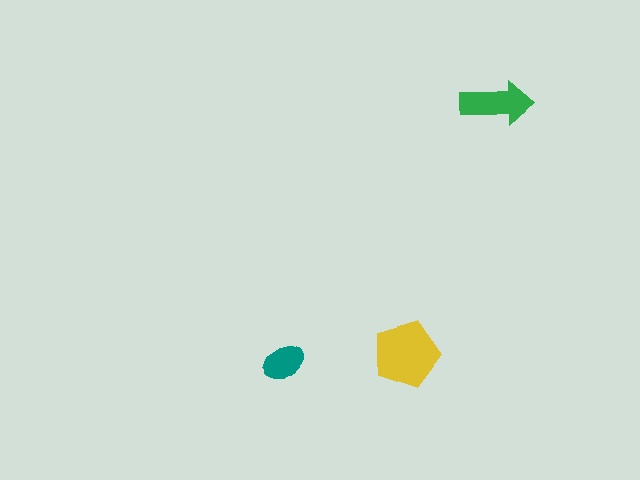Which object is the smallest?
The teal ellipse.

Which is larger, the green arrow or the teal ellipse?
The green arrow.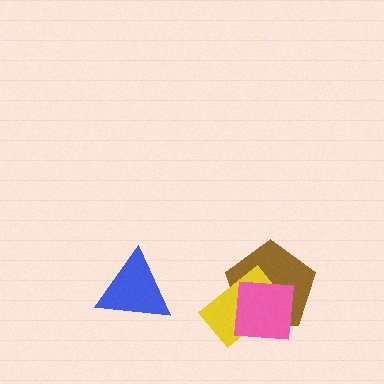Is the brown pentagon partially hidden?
Yes, it is partially covered by another shape.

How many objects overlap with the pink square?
2 objects overlap with the pink square.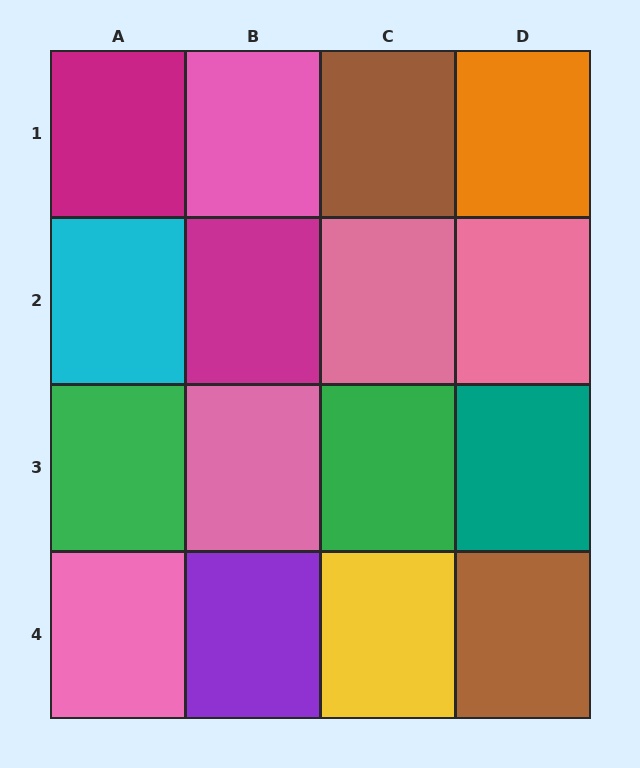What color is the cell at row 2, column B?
Magenta.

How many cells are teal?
1 cell is teal.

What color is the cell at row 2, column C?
Pink.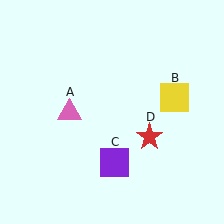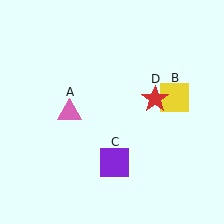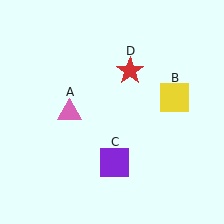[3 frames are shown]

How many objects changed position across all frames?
1 object changed position: red star (object D).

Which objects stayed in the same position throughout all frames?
Pink triangle (object A) and yellow square (object B) and purple square (object C) remained stationary.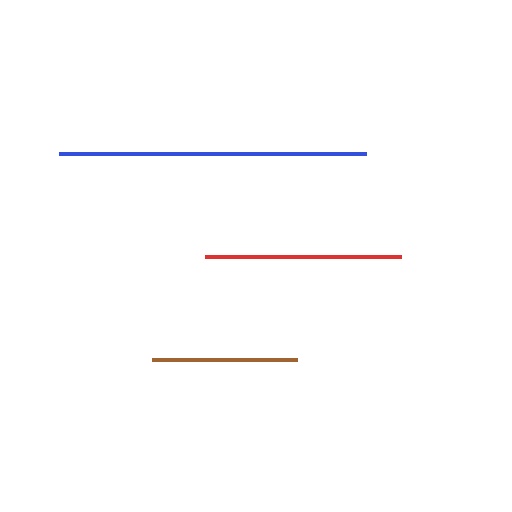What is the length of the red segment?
The red segment is approximately 196 pixels long.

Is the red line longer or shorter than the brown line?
The red line is longer than the brown line.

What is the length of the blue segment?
The blue segment is approximately 307 pixels long.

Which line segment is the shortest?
The brown line is the shortest at approximately 145 pixels.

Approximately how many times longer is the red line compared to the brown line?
The red line is approximately 1.4 times the length of the brown line.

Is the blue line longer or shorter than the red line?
The blue line is longer than the red line.